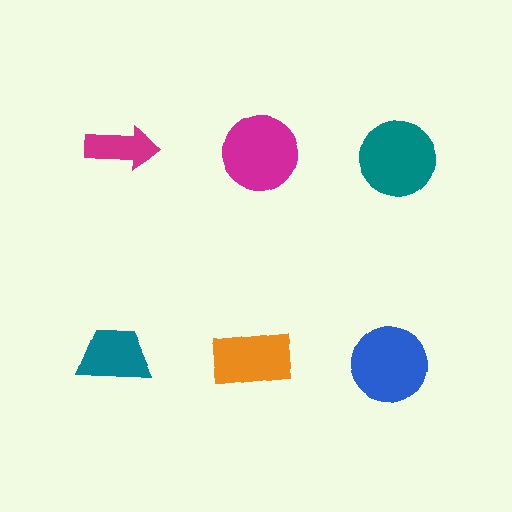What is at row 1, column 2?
A magenta circle.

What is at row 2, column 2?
An orange rectangle.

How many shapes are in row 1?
3 shapes.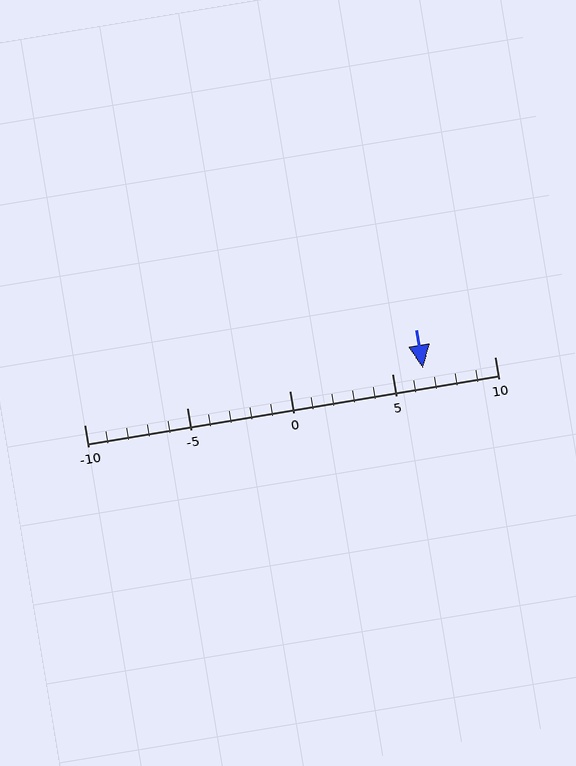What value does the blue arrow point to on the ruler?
The blue arrow points to approximately 6.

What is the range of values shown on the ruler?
The ruler shows values from -10 to 10.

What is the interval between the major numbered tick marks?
The major tick marks are spaced 5 units apart.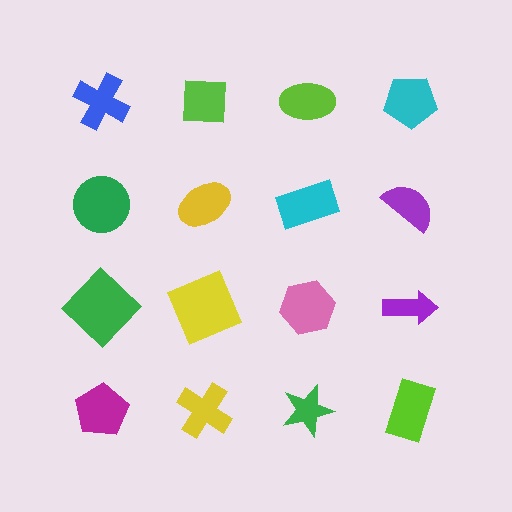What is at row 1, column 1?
A blue cross.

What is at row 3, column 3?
A pink hexagon.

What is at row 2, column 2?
A yellow ellipse.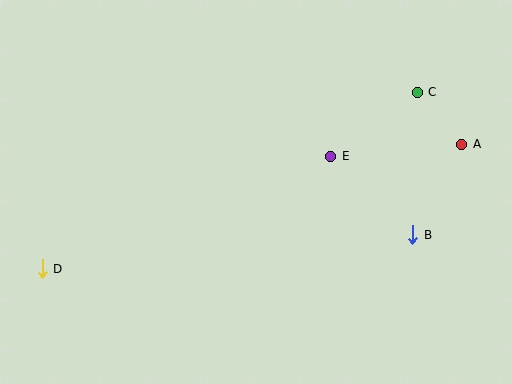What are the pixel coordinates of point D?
Point D is at (42, 269).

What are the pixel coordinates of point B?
Point B is at (413, 235).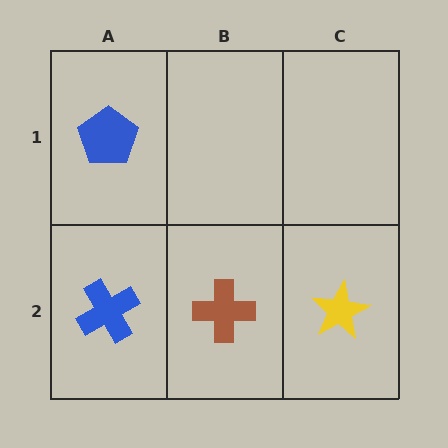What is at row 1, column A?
A blue pentagon.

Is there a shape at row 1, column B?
No, that cell is empty.